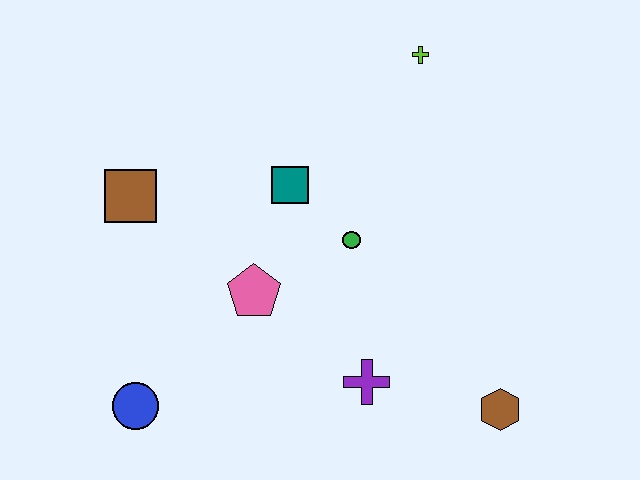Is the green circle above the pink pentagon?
Yes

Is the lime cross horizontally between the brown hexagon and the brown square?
Yes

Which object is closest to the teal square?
The green circle is closest to the teal square.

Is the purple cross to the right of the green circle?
Yes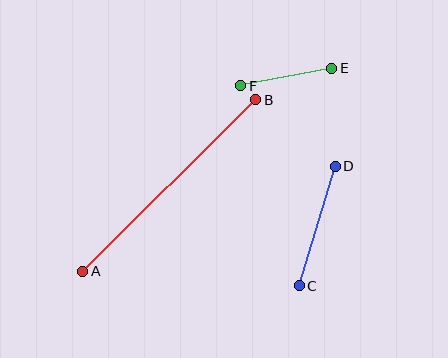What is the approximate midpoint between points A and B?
The midpoint is at approximately (169, 186) pixels.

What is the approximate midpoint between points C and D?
The midpoint is at approximately (317, 226) pixels.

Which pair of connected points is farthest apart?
Points A and B are farthest apart.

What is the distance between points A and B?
The distance is approximately 244 pixels.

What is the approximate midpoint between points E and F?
The midpoint is at approximately (286, 77) pixels.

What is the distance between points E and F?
The distance is approximately 92 pixels.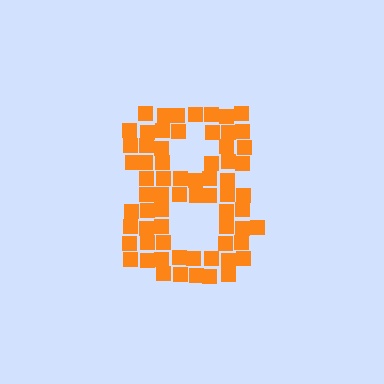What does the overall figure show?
The overall figure shows the digit 8.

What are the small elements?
The small elements are squares.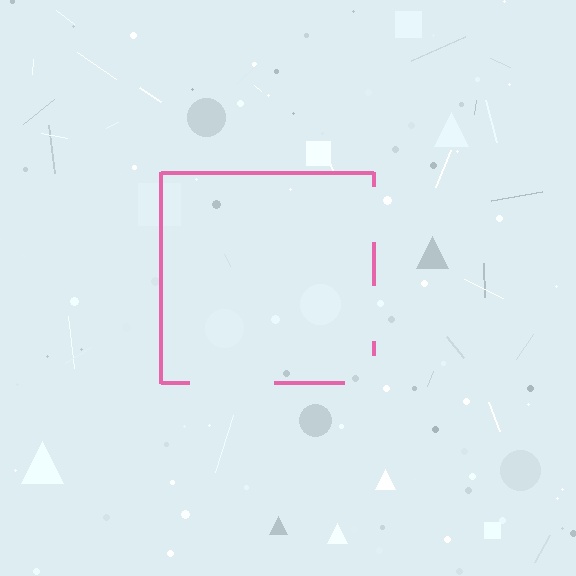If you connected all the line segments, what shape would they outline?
They would outline a square.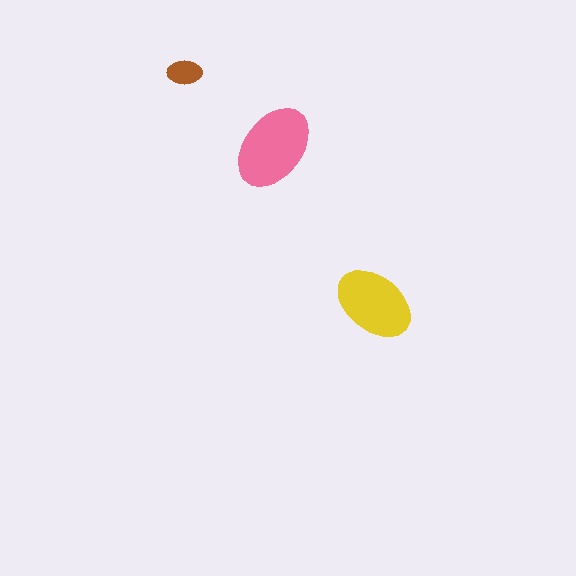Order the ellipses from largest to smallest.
the pink one, the yellow one, the brown one.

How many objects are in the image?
There are 3 objects in the image.